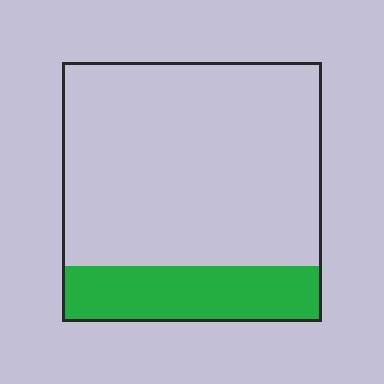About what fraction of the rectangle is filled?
About one fifth (1/5).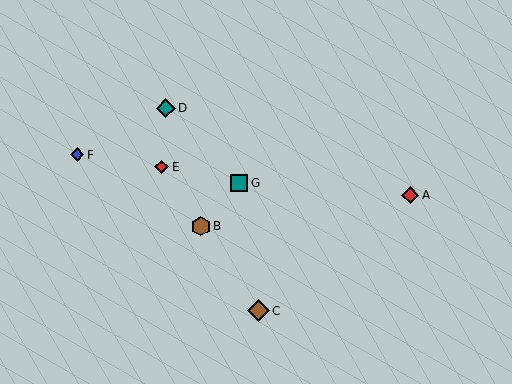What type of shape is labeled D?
Shape D is a teal diamond.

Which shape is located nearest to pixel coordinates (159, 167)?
The red diamond (labeled E) at (162, 167) is nearest to that location.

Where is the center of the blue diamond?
The center of the blue diamond is at (77, 155).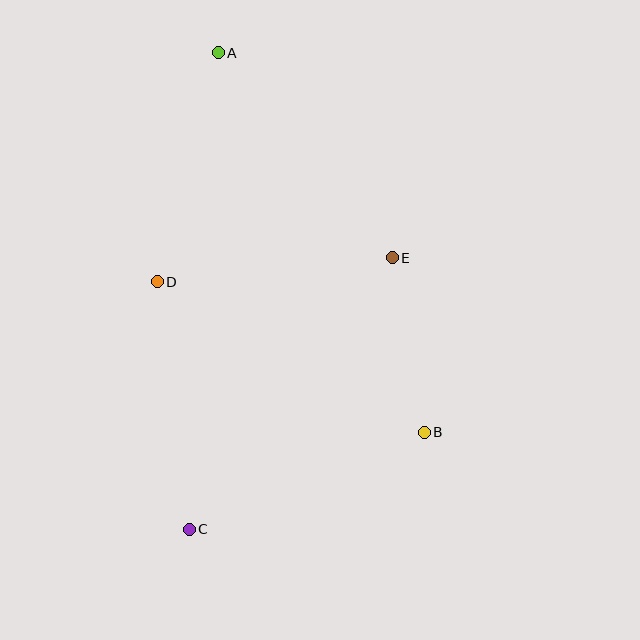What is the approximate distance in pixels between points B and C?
The distance between B and C is approximately 254 pixels.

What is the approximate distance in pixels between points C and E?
The distance between C and E is approximately 339 pixels.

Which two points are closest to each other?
Points B and E are closest to each other.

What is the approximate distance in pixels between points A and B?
The distance between A and B is approximately 432 pixels.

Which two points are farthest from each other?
Points A and C are farthest from each other.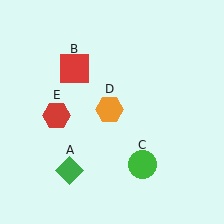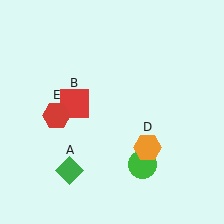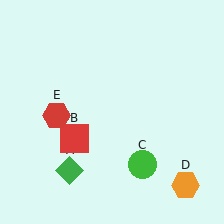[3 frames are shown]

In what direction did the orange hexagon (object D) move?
The orange hexagon (object D) moved down and to the right.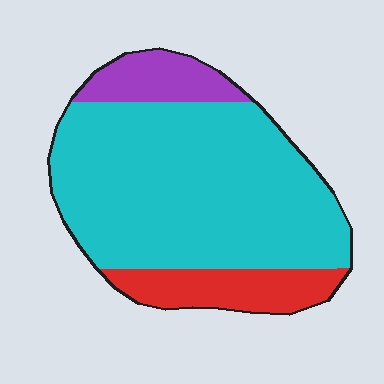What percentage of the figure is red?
Red covers roughly 15% of the figure.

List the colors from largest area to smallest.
From largest to smallest: cyan, red, purple.